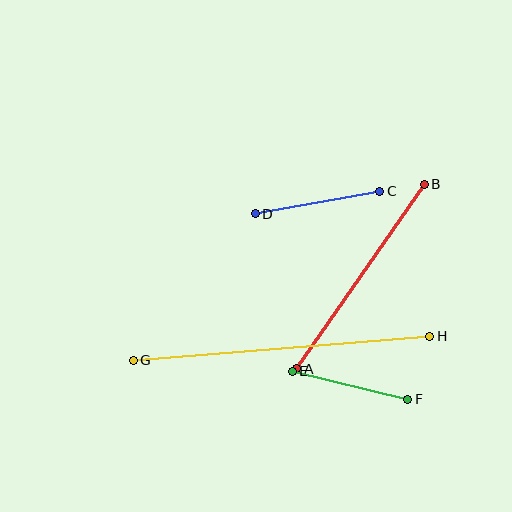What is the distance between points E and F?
The distance is approximately 119 pixels.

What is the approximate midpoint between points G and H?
The midpoint is at approximately (282, 348) pixels.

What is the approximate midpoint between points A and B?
The midpoint is at approximately (361, 276) pixels.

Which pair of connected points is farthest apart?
Points G and H are farthest apart.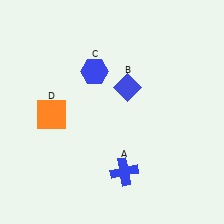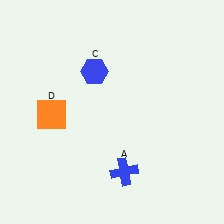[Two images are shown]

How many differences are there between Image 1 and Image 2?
There is 1 difference between the two images.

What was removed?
The blue diamond (B) was removed in Image 2.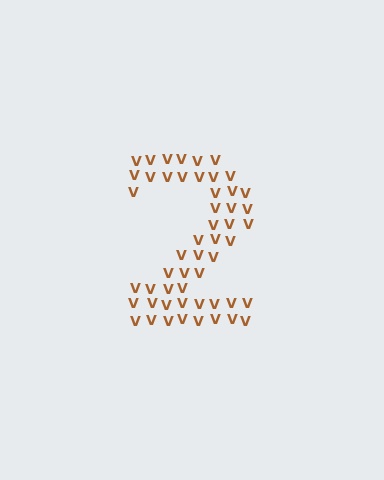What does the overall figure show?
The overall figure shows the digit 2.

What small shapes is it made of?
It is made of small letter V's.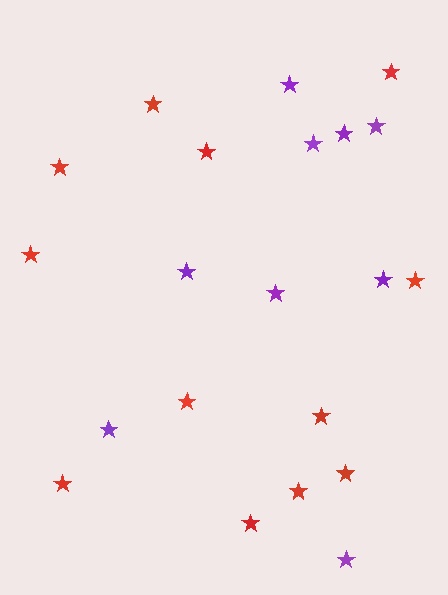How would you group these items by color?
There are 2 groups: one group of purple stars (9) and one group of red stars (12).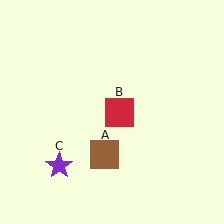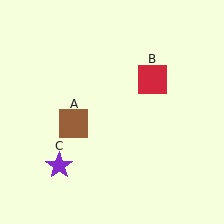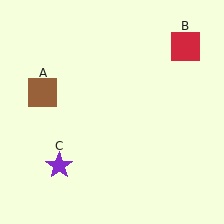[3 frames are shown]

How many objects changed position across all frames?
2 objects changed position: brown square (object A), red square (object B).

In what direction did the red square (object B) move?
The red square (object B) moved up and to the right.